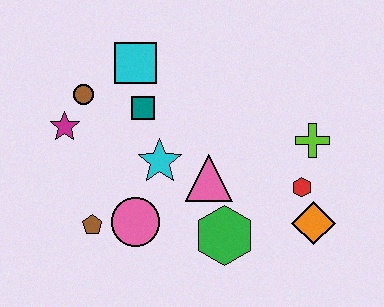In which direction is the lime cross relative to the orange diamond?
The lime cross is above the orange diamond.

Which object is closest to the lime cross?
The red hexagon is closest to the lime cross.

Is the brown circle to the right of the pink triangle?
No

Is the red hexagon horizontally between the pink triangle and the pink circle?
No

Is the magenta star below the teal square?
Yes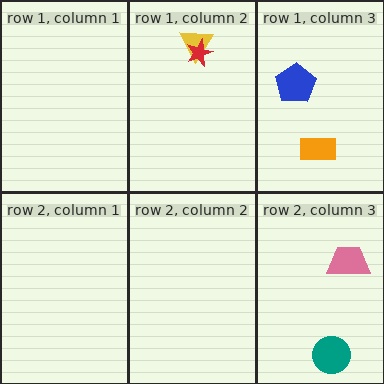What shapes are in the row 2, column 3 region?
The teal circle, the pink trapezoid.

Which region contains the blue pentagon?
The row 1, column 3 region.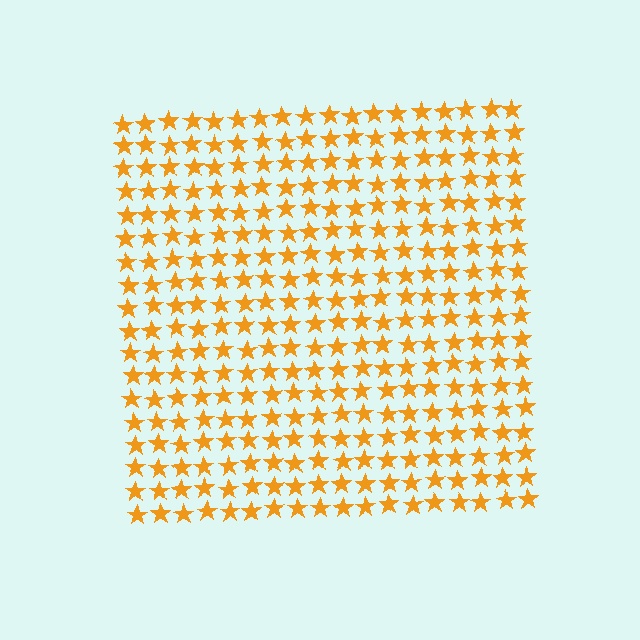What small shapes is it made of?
It is made of small stars.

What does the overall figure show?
The overall figure shows a square.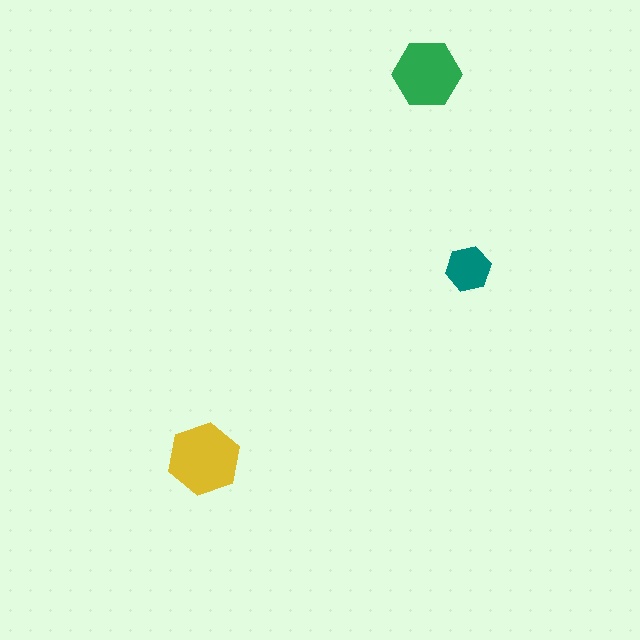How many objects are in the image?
There are 3 objects in the image.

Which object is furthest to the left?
The yellow hexagon is leftmost.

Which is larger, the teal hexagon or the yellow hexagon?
The yellow one.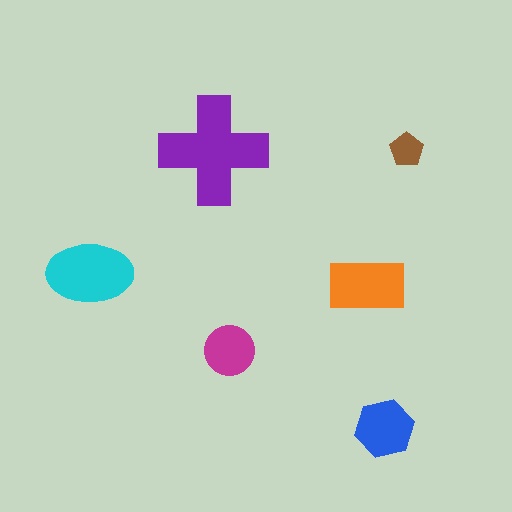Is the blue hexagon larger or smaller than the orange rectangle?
Smaller.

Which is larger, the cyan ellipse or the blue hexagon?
The cyan ellipse.